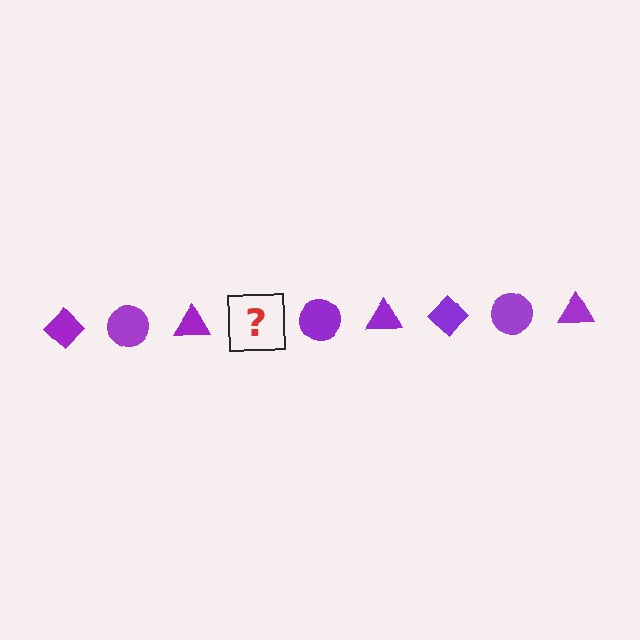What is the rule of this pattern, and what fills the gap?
The rule is that the pattern cycles through diamond, circle, triangle shapes in purple. The gap should be filled with a purple diamond.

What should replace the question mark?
The question mark should be replaced with a purple diamond.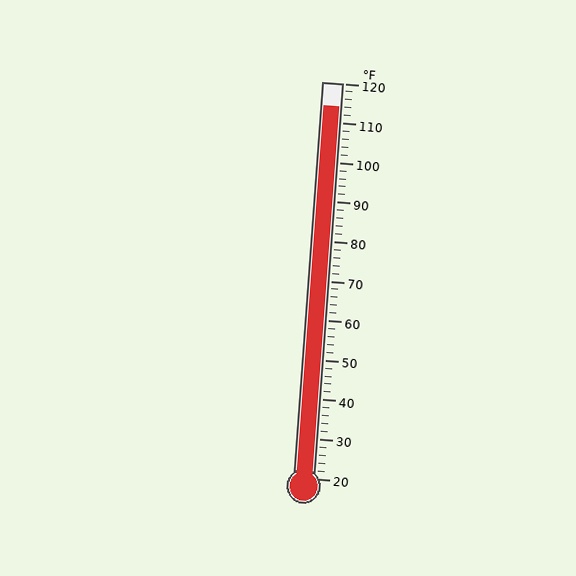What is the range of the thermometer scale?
The thermometer scale ranges from 20°F to 120°F.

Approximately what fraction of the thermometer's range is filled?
The thermometer is filled to approximately 95% of its range.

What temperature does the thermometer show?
The thermometer shows approximately 114°F.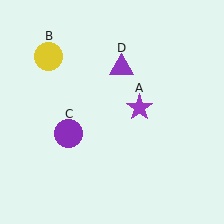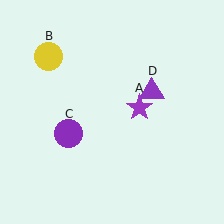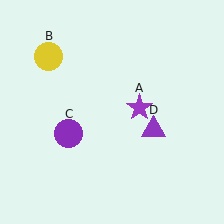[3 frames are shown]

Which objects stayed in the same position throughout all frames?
Purple star (object A) and yellow circle (object B) and purple circle (object C) remained stationary.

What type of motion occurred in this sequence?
The purple triangle (object D) rotated clockwise around the center of the scene.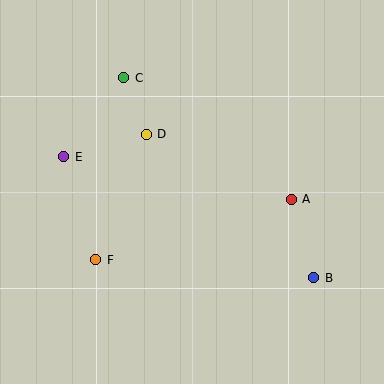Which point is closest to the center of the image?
Point D at (146, 134) is closest to the center.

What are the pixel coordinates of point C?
Point C is at (124, 78).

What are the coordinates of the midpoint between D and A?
The midpoint between D and A is at (219, 167).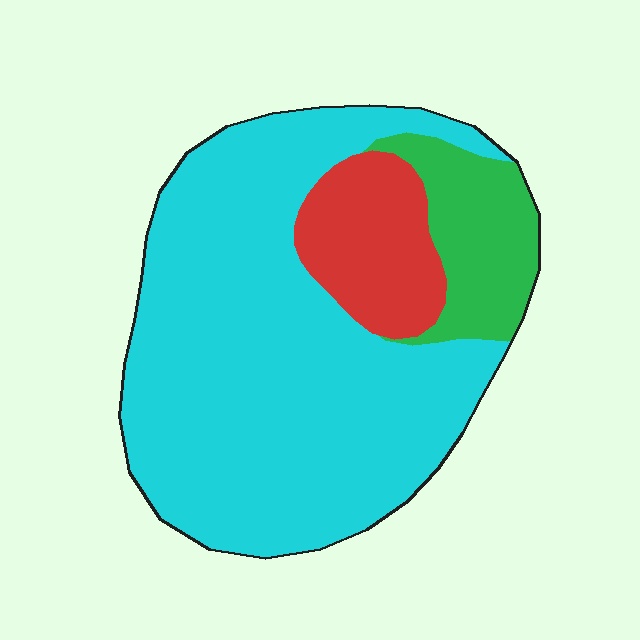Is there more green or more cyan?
Cyan.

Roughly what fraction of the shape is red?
Red takes up about one eighth (1/8) of the shape.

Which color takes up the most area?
Cyan, at roughly 70%.